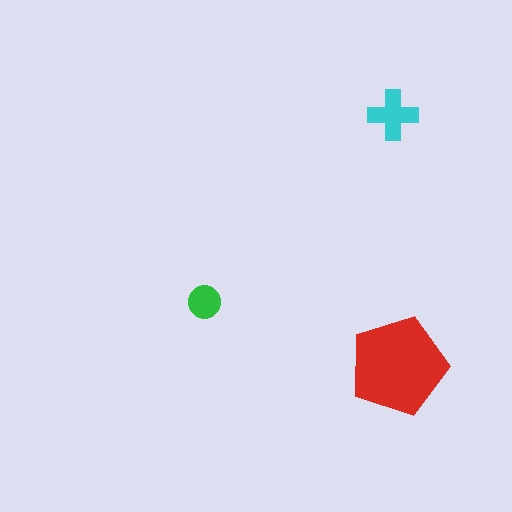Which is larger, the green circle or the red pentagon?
The red pentagon.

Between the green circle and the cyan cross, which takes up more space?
The cyan cross.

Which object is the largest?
The red pentagon.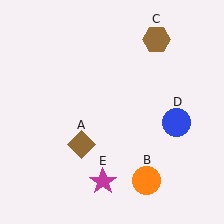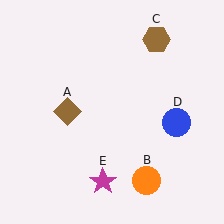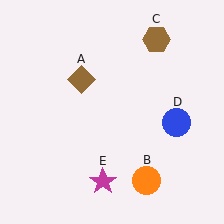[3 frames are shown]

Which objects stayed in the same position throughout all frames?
Orange circle (object B) and brown hexagon (object C) and blue circle (object D) and magenta star (object E) remained stationary.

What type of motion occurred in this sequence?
The brown diamond (object A) rotated clockwise around the center of the scene.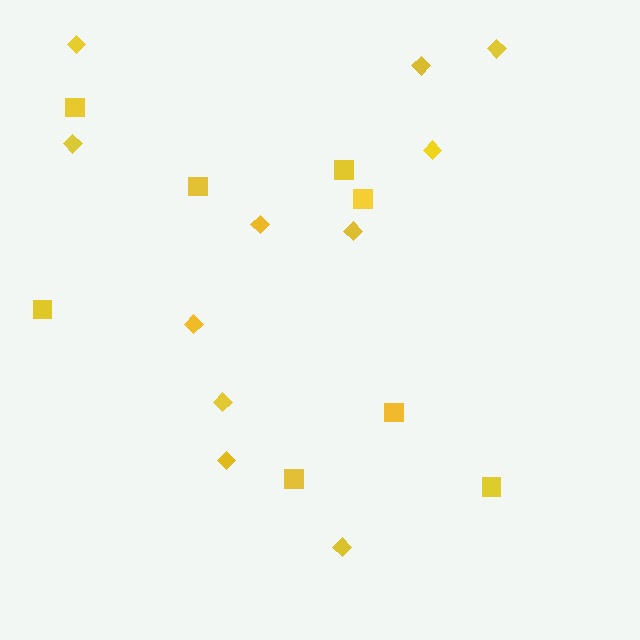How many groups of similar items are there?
There are 2 groups: one group of diamonds (11) and one group of squares (8).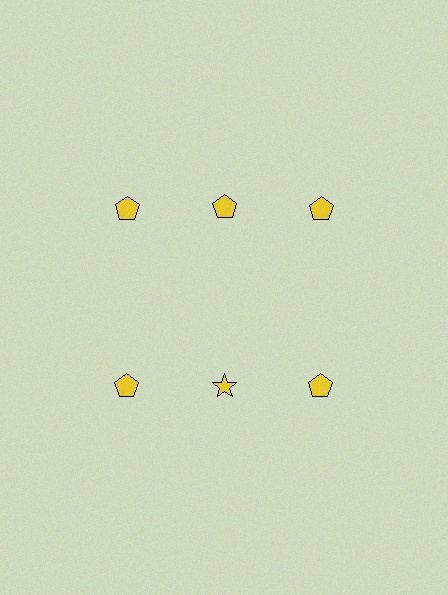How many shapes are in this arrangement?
There are 6 shapes arranged in a grid pattern.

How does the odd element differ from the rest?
It has a different shape: star instead of pentagon.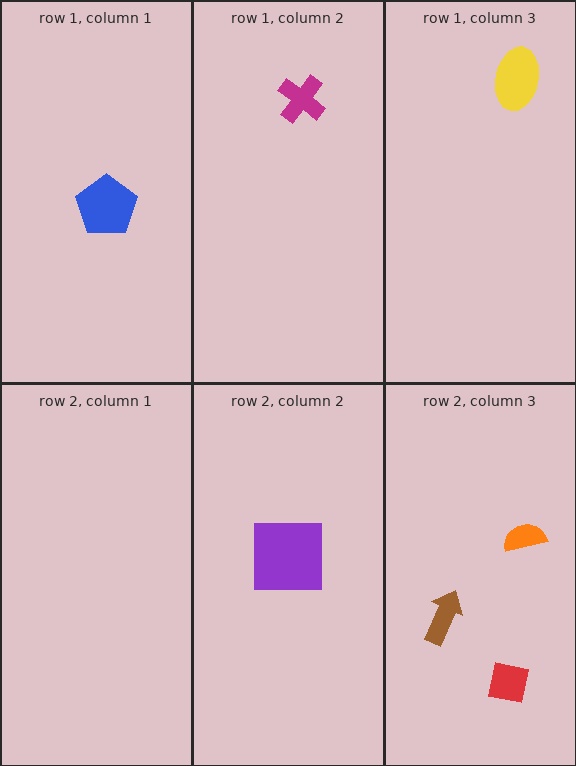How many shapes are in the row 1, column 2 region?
1.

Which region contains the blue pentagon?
The row 1, column 1 region.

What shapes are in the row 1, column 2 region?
The magenta cross.